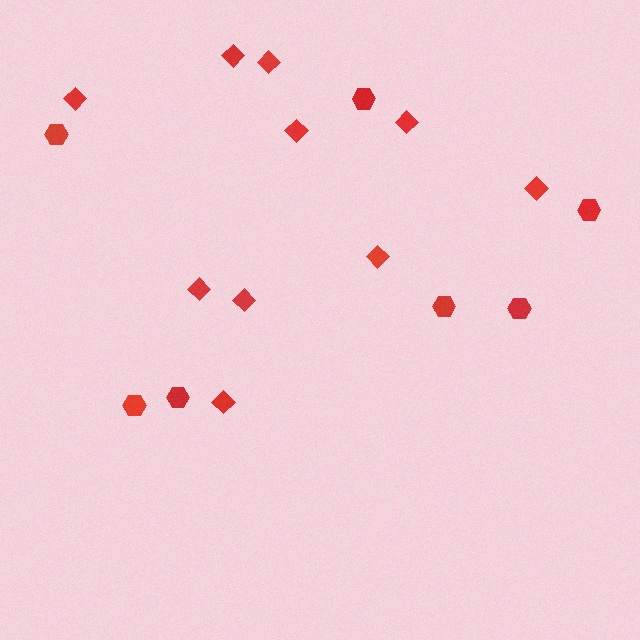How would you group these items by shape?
There are 2 groups: one group of hexagons (7) and one group of diamonds (10).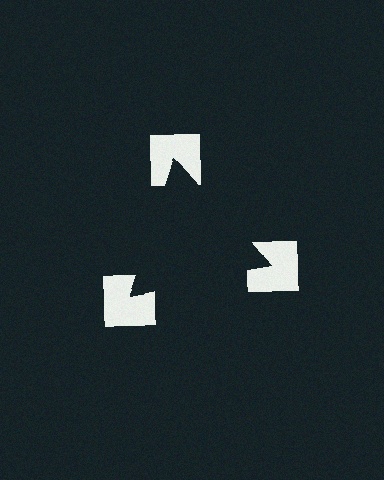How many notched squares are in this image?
There are 3 — one at each vertex of the illusory triangle.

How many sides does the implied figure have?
3 sides.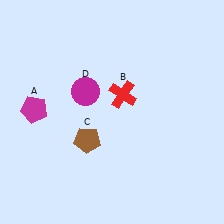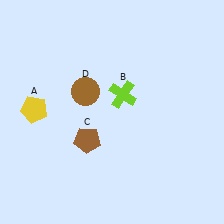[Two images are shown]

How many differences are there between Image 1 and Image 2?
There are 3 differences between the two images.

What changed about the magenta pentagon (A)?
In Image 1, A is magenta. In Image 2, it changed to yellow.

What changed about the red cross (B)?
In Image 1, B is red. In Image 2, it changed to lime.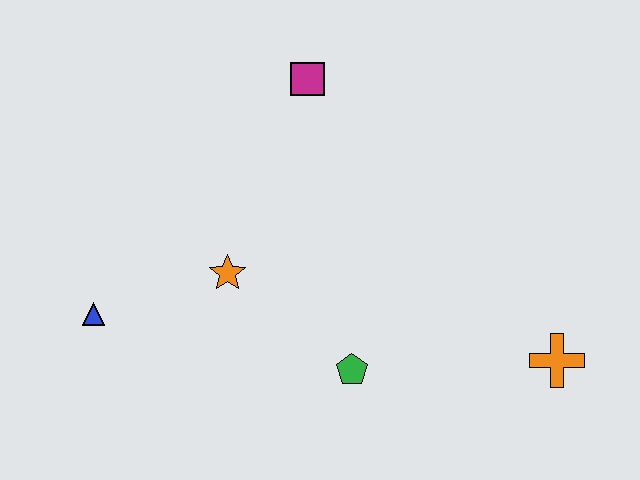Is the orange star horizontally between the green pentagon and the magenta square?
No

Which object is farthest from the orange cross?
The blue triangle is farthest from the orange cross.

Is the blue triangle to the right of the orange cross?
No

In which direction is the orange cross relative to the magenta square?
The orange cross is below the magenta square.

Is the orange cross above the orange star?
No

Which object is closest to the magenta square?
The orange star is closest to the magenta square.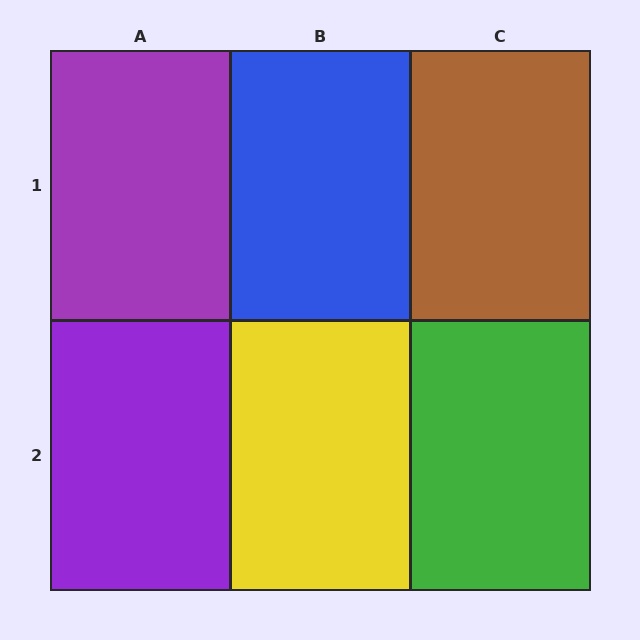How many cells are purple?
2 cells are purple.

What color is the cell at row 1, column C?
Brown.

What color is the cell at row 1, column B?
Blue.